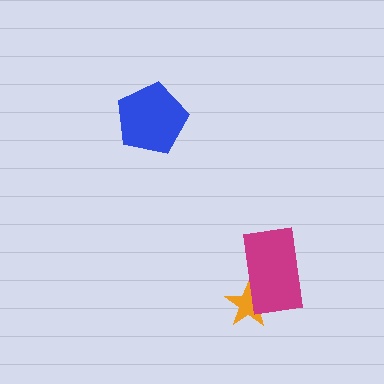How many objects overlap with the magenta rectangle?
1 object overlaps with the magenta rectangle.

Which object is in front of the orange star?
The magenta rectangle is in front of the orange star.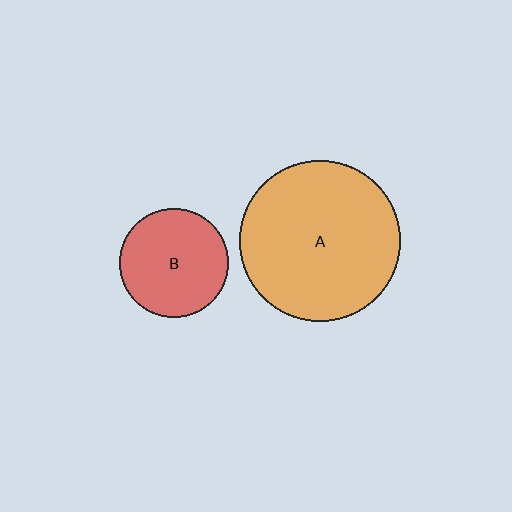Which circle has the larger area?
Circle A (orange).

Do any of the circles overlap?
No, none of the circles overlap.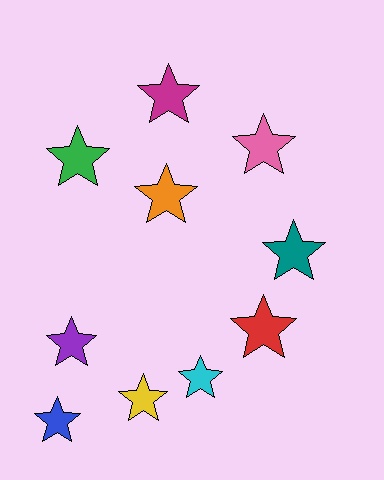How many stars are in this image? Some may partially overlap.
There are 10 stars.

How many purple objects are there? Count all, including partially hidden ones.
There is 1 purple object.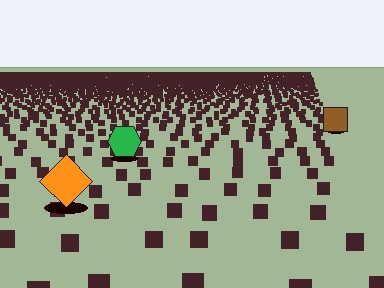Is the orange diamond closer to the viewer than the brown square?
Yes. The orange diamond is closer — you can tell from the texture gradient: the ground texture is coarser near it.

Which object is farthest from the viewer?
The brown square is farthest from the viewer. It appears smaller and the ground texture around it is denser.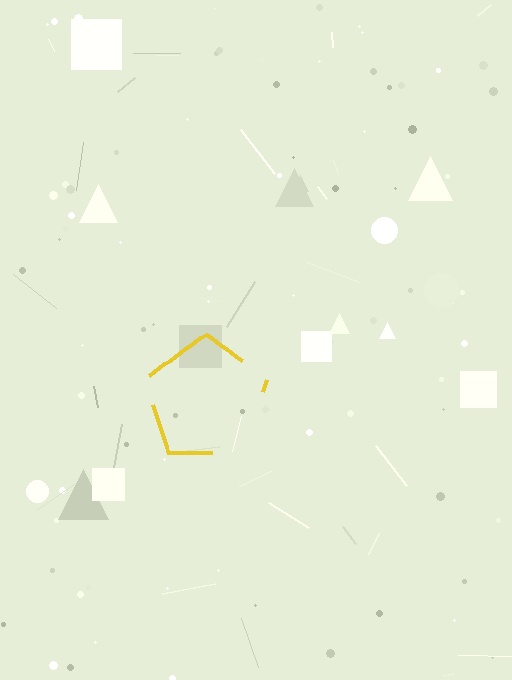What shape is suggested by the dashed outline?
The dashed outline suggests a pentagon.